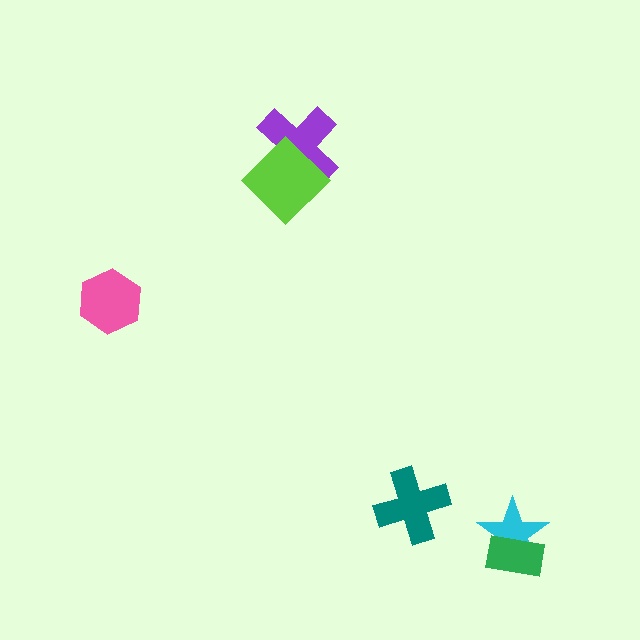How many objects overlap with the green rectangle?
1 object overlaps with the green rectangle.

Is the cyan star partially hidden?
Yes, it is partially covered by another shape.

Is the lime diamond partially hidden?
No, no other shape covers it.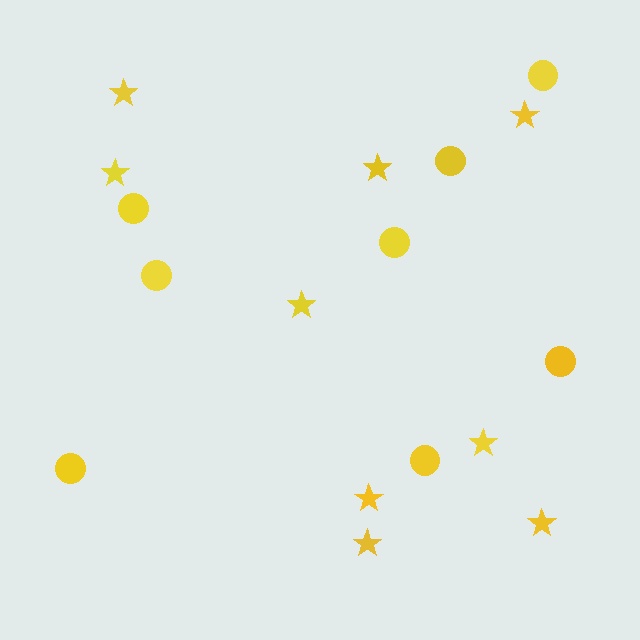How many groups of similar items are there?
There are 2 groups: one group of stars (9) and one group of circles (8).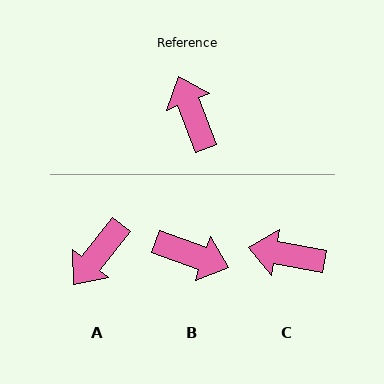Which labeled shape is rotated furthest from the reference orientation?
B, about 131 degrees away.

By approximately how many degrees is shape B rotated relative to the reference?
Approximately 131 degrees clockwise.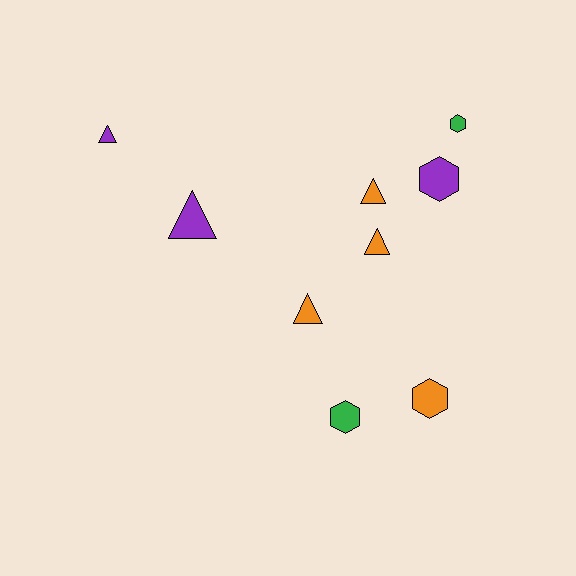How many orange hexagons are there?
There is 1 orange hexagon.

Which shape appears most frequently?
Triangle, with 5 objects.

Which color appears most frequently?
Orange, with 4 objects.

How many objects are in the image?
There are 9 objects.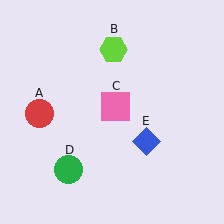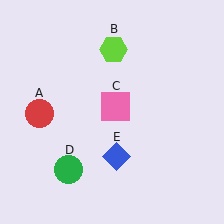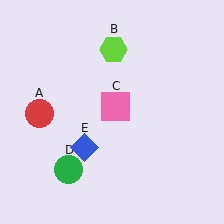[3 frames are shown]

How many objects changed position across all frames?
1 object changed position: blue diamond (object E).